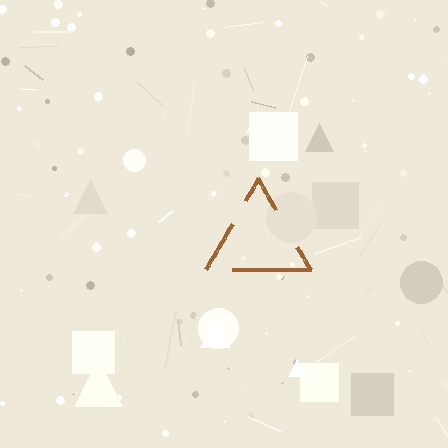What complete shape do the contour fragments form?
The contour fragments form a triangle.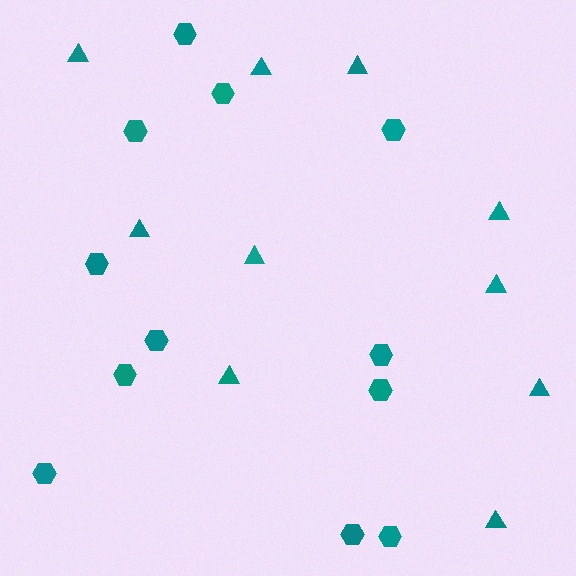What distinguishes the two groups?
There are 2 groups: one group of triangles (10) and one group of hexagons (12).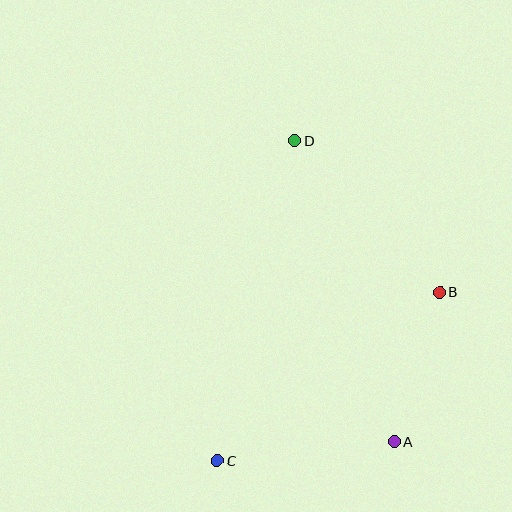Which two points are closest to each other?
Points A and B are closest to each other.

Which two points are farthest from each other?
Points C and D are farthest from each other.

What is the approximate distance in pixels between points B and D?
The distance between B and D is approximately 210 pixels.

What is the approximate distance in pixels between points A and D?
The distance between A and D is approximately 317 pixels.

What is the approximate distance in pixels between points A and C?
The distance between A and C is approximately 178 pixels.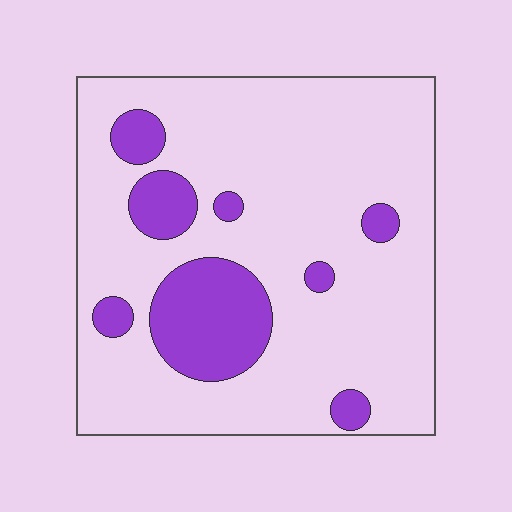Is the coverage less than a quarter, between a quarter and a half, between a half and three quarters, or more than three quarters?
Less than a quarter.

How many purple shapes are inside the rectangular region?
8.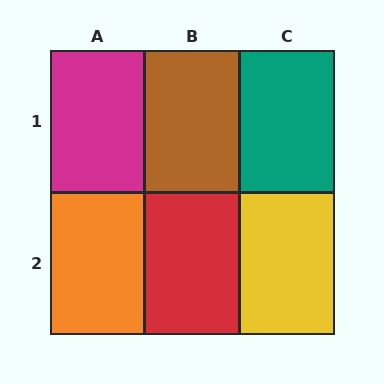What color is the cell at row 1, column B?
Brown.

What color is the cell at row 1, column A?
Magenta.